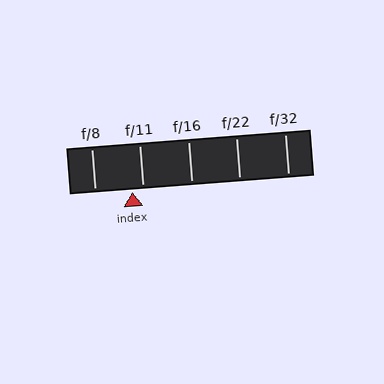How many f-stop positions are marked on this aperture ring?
There are 5 f-stop positions marked.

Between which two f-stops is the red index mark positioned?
The index mark is between f/8 and f/11.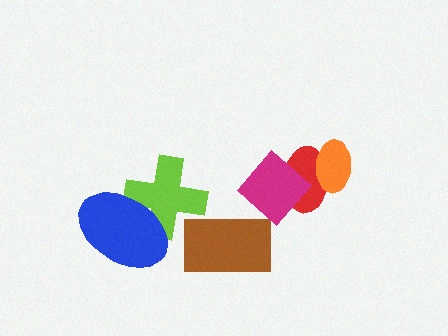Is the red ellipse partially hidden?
Yes, it is partially covered by another shape.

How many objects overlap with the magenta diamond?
1 object overlaps with the magenta diamond.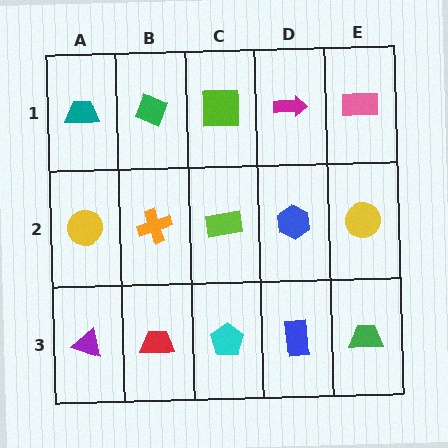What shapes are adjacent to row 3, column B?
An orange cross (row 2, column B), a purple triangle (row 3, column A), a cyan pentagon (row 3, column C).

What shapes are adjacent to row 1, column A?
A yellow circle (row 2, column A), a green diamond (row 1, column B).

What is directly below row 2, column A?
A purple triangle.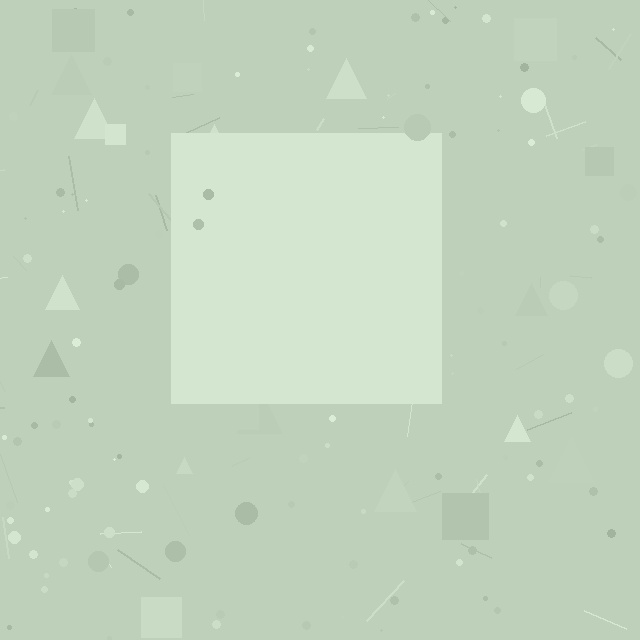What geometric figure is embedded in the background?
A square is embedded in the background.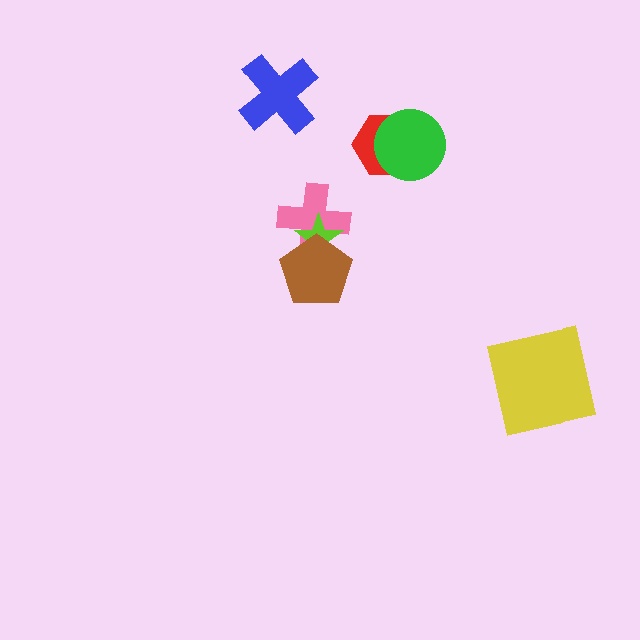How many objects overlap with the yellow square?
0 objects overlap with the yellow square.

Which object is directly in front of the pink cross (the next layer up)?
The lime star is directly in front of the pink cross.